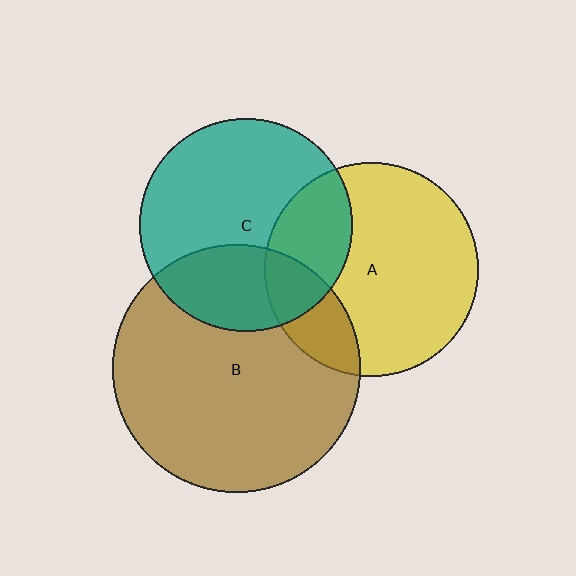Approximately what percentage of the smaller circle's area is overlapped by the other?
Approximately 25%.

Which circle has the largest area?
Circle B (brown).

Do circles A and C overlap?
Yes.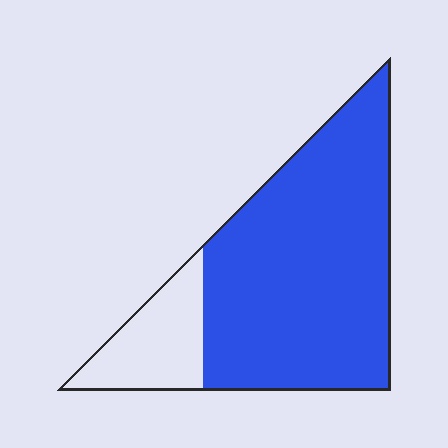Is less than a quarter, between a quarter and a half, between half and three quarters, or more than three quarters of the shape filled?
More than three quarters.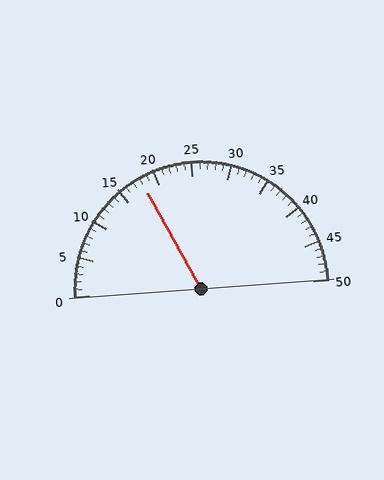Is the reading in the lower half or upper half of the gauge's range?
The reading is in the lower half of the range (0 to 50).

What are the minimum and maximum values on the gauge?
The gauge ranges from 0 to 50.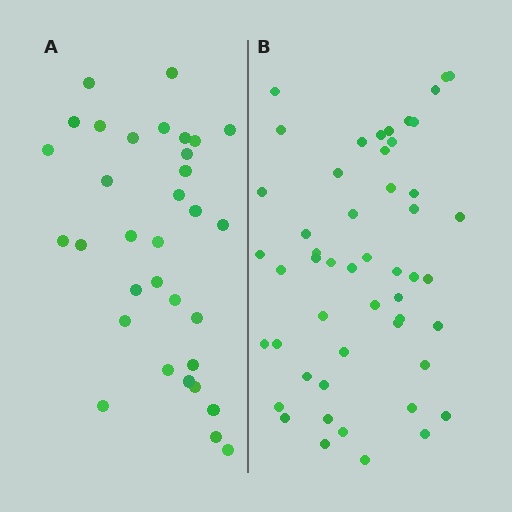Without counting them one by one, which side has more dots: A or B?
Region B (the right region) has more dots.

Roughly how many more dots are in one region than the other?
Region B has approximately 20 more dots than region A.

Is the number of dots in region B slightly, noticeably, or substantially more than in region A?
Region B has substantially more. The ratio is roughly 1.5 to 1.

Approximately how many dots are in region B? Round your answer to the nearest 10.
About 50 dots. (The exact count is 51, which rounds to 50.)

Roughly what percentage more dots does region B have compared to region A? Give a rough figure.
About 55% more.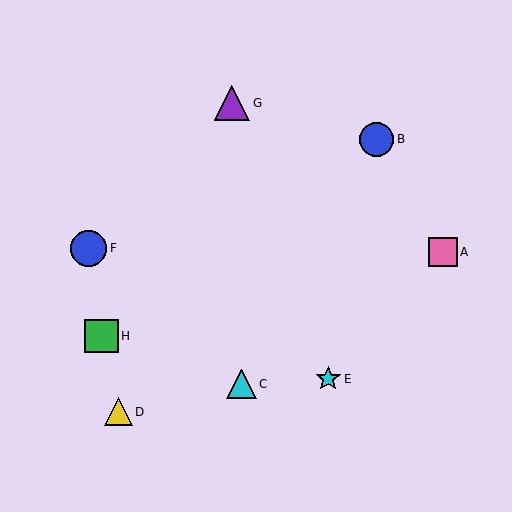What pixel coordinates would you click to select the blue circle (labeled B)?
Click at (377, 139) to select the blue circle B.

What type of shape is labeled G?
Shape G is a purple triangle.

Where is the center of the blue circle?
The center of the blue circle is at (377, 139).